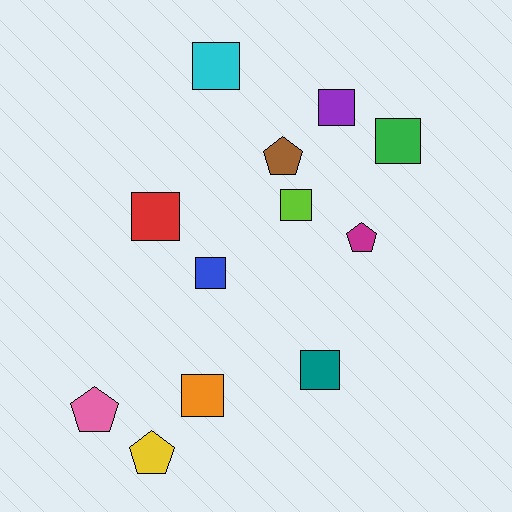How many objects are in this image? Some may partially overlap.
There are 12 objects.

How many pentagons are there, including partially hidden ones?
There are 4 pentagons.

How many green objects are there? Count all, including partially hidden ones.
There is 1 green object.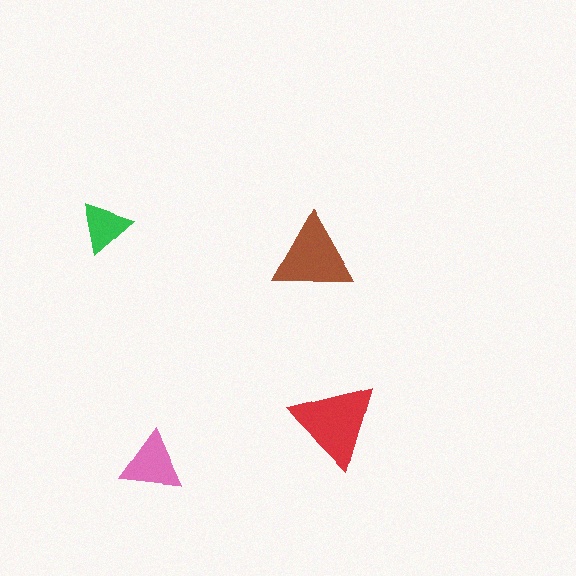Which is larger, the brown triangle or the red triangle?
The red one.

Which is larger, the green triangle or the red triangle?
The red one.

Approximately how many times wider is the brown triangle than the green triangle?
About 1.5 times wider.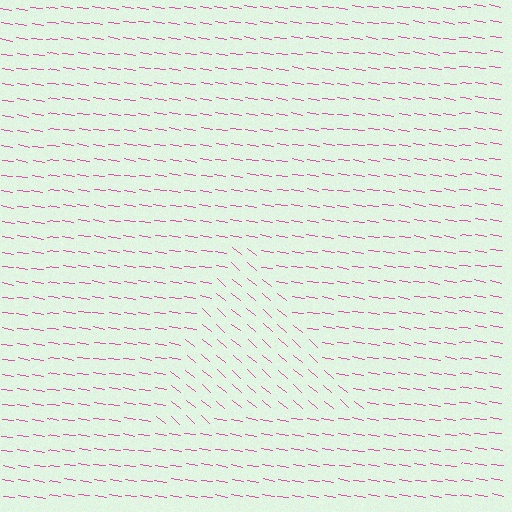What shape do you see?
I see a triangle.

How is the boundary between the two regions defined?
The boundary is defined purely by a change in line orientation (approximately 32 degrees difference). All lines are the same color and thickness.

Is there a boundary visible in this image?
Yes, there is a texture boundary formed by a change in line orientation.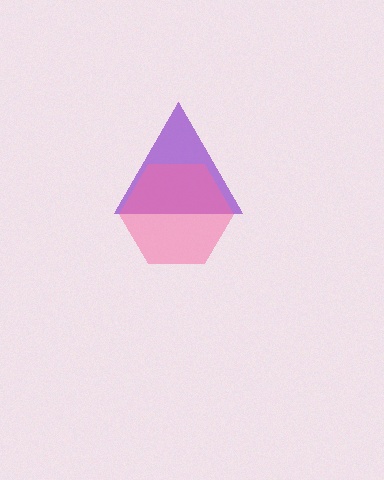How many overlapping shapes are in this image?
There are 2 overlapping shapes in the image.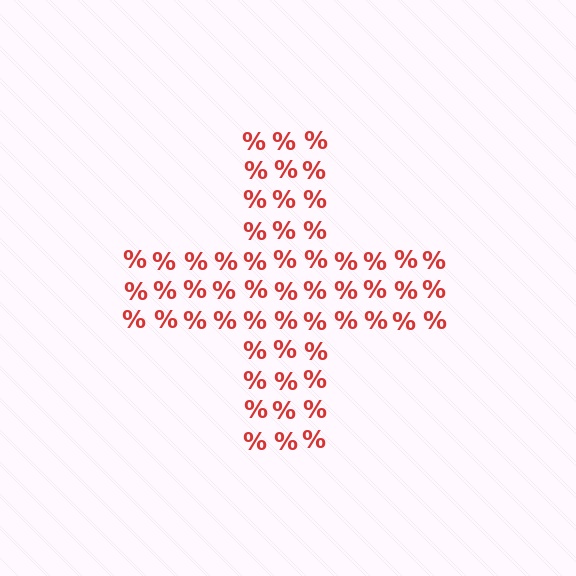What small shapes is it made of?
It is made of small percent signs.